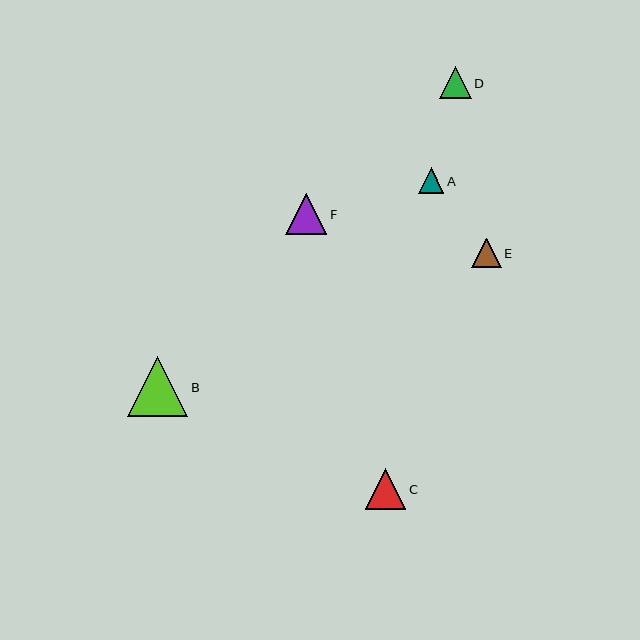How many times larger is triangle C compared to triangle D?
Triangle C is approximately 1.3 times the size of triangle D.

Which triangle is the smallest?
Triangle A is the smallest with a size of approximately 25 pixels.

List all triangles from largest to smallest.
From largest to smallest: B, C, F, D, E, A.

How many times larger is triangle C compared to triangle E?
Triangle C is approximately 1.4 times the size of triangle E.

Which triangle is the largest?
Triangle B is the largest with a size of approximately 60 pixels.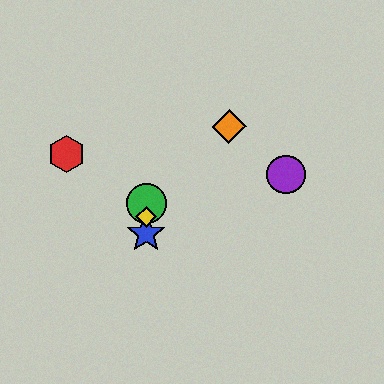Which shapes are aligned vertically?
The blue star, the green circle, the yellow diamond are aligned vertically.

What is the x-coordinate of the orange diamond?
The orange diamond is at x≈229.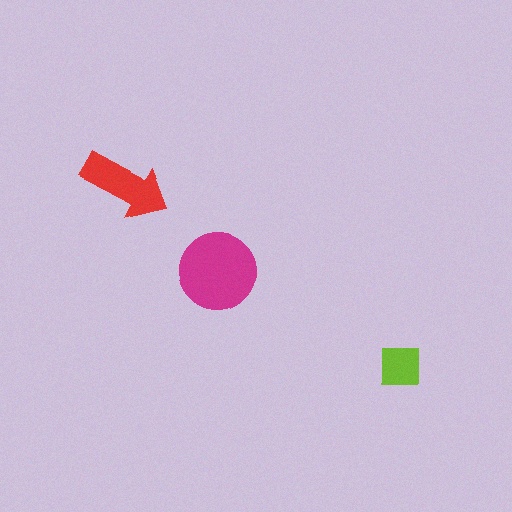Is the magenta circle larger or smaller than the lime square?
Larger.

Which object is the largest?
The magenta circle.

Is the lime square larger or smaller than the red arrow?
Smaller.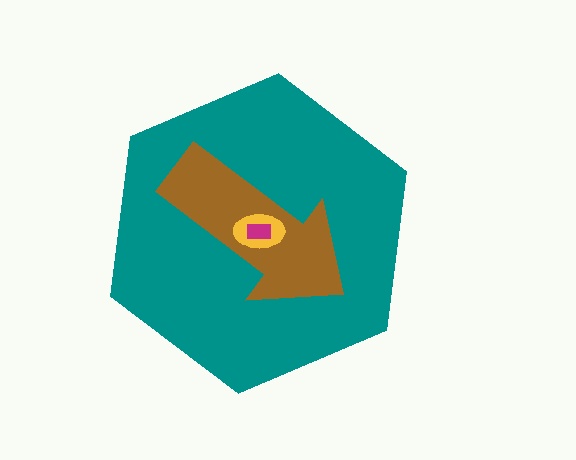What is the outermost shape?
The teal hexagon.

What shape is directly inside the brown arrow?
The yellow ellipse.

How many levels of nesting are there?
4.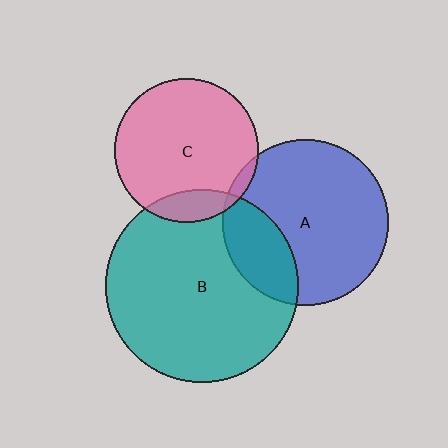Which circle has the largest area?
Circle B (teal).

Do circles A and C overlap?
Yes.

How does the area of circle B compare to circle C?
Approximately 1.8 times.